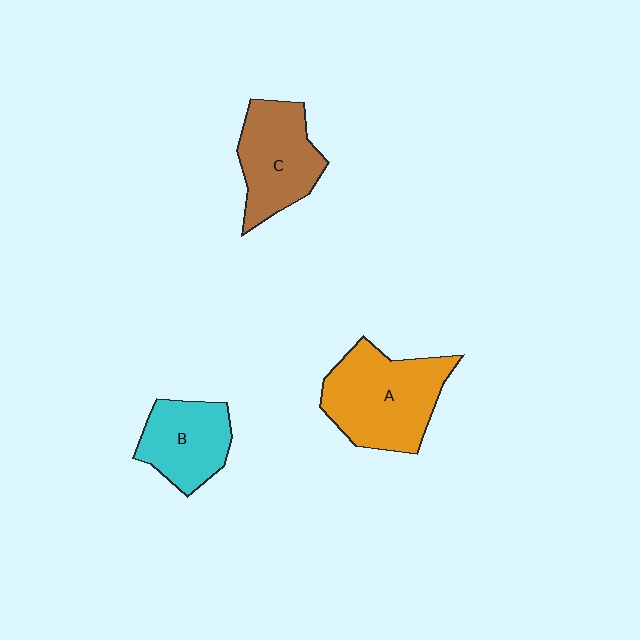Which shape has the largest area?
Shape A (orange).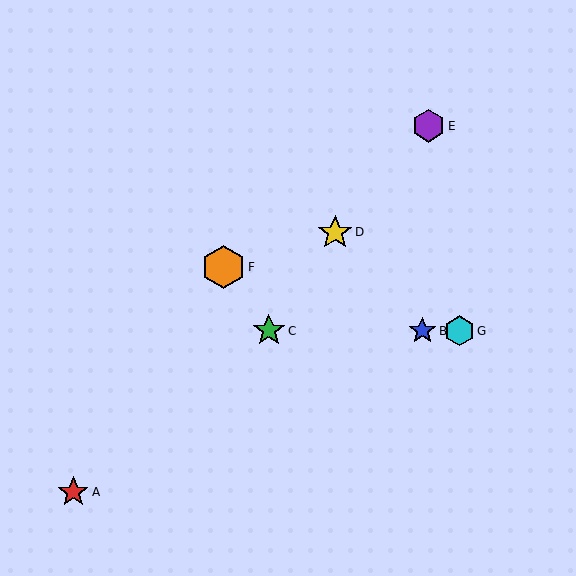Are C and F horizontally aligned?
No, C is at y≈331 and F is at y≈267.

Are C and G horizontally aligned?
Yes, both are at y≈331.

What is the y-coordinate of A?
Object A is at y≈492.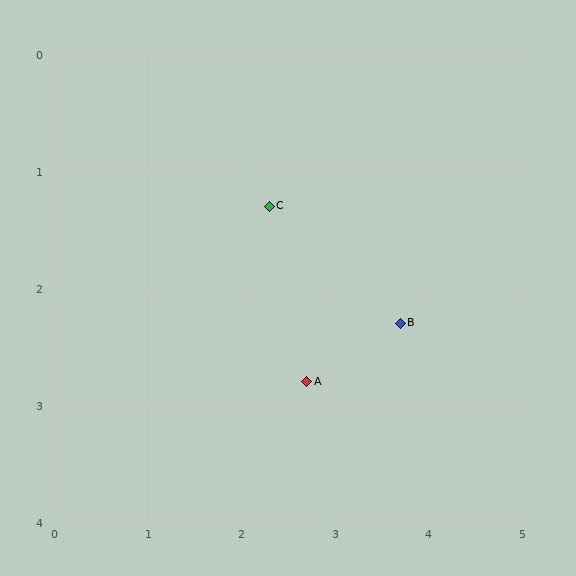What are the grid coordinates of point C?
Point C is at approximately (2.3, 1.3).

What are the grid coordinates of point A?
Point A is at approximately (2.7, 2.8).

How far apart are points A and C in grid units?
Points A and C are about 1.6 grid units apart.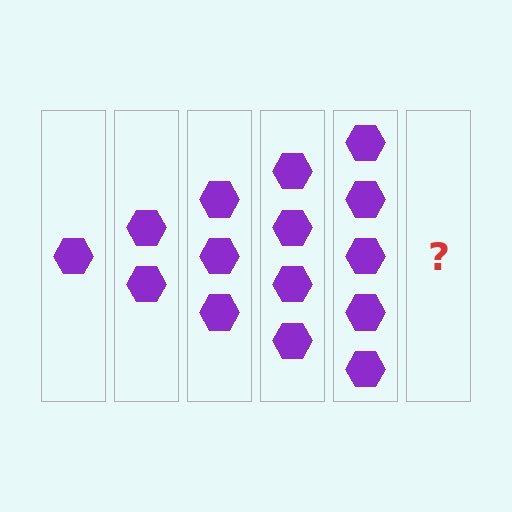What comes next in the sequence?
The next element should be 6 hexagons.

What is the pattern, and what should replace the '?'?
The pattern is that each step adds one more hexagon. The '?' should be 6 hexagons.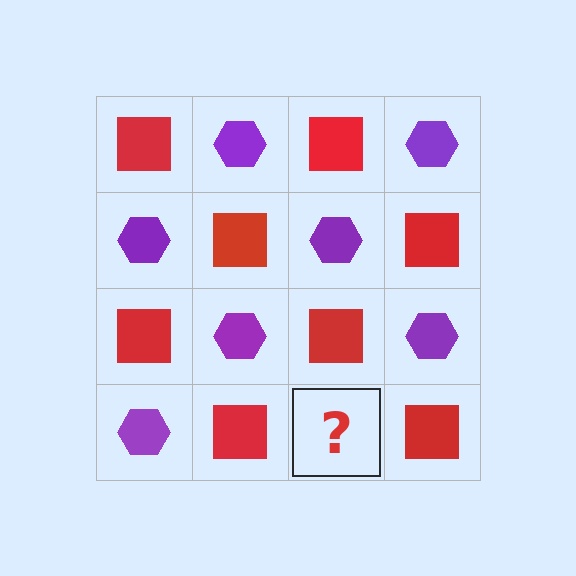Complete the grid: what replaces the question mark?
The question mark should be replaced with a purple hexagon.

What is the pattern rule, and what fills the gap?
The rule is that it alternates red square and purple hexagon in a checkerboard pattern. The gap should be filled with a purple hexagon.